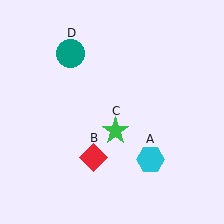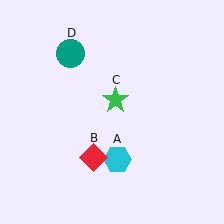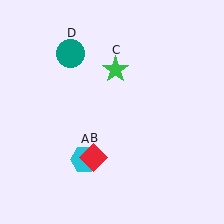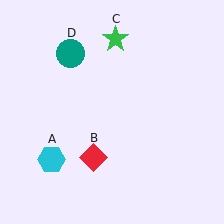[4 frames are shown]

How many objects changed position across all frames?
2 objects changed position: cyan hexagon (object A), green star (object C).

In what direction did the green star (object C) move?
The green star (object C) moved up.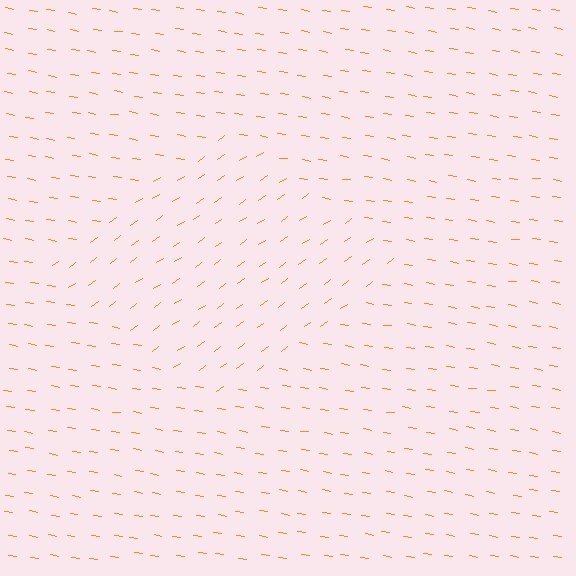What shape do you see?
I see a diamond.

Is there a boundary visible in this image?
Yes, there is a texture boundary formed by a change in line orientation.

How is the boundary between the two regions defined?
The boundary is defined purely by a change in line orientation (approximately 45 degrees difference). All lines are the same color and thickness.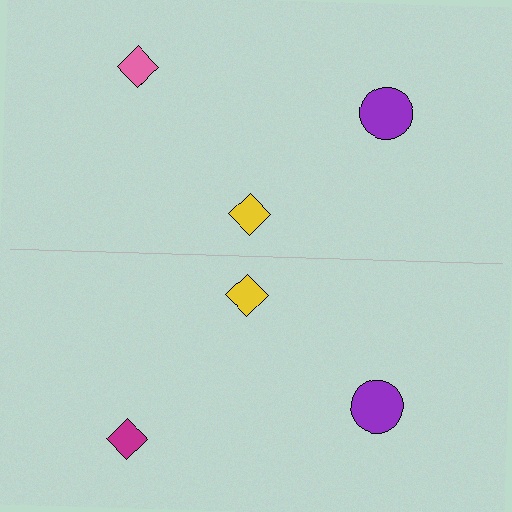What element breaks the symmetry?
The magenta diamond on the bottom side breaks the symmetry — its mirror counterpart is pink.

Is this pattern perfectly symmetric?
No, the pattern is not perfectly symmetric. The magenta diamond on the bottom side breaks the symmetry — its mirror counterpart is pink.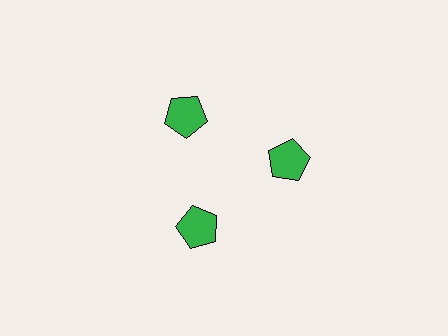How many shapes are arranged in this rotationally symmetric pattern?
There are 3 shapes, arranged in 3 groups of 1.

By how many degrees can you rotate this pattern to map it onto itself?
The pattern maps onto itself every 120 degrees of rotation.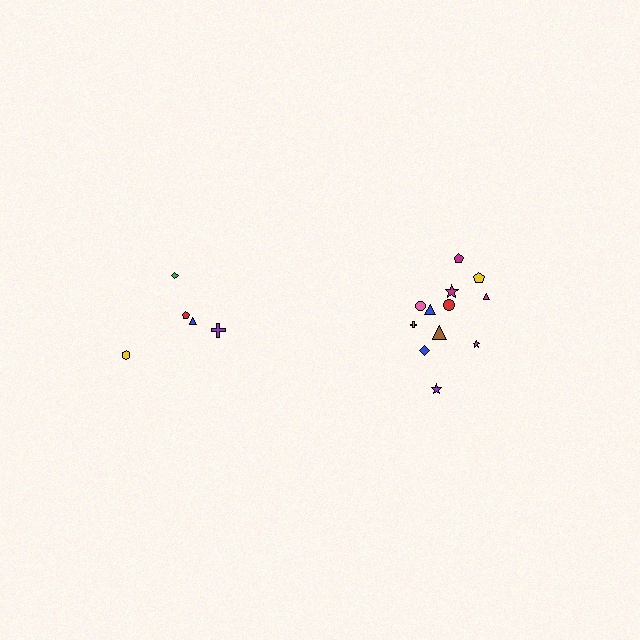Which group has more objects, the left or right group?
The right group.